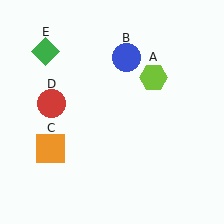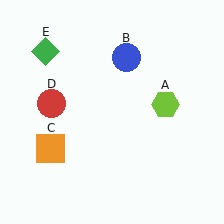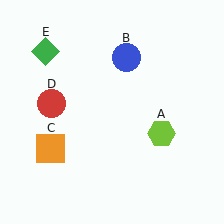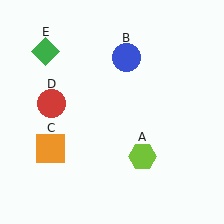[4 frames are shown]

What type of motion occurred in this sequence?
The lime hexagon (object A) rotated clockwise around the center of the scene.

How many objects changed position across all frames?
1 object changed position: lime hexagon (object A).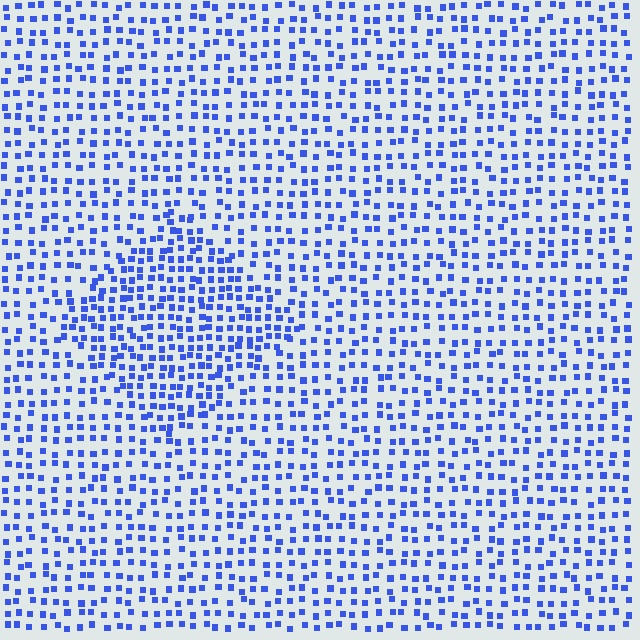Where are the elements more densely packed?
The elements are more densely packed inside the diamond boundary.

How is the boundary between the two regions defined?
The boundary is defined by a change in element density (approximately 1.6x ratio). All elements are the same color, size, and shape.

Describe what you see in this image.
The image contains small blue elements arranged at two different densities. A diamond-shaped region is visible where the elements are more densely packed than the surrounding area.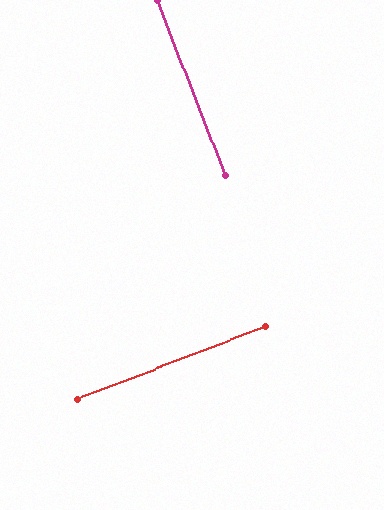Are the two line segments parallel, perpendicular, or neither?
Perpendicular — they meet at approximately 90°.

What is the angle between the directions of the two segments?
Approximately 90 degrees.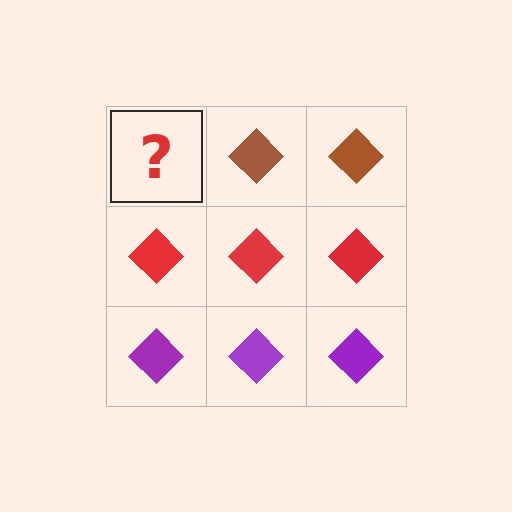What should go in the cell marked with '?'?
The missing cell should contain a brown diamond.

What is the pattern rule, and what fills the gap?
The rule is that each row has a consistent color. The gap should be filled with a brown diamond.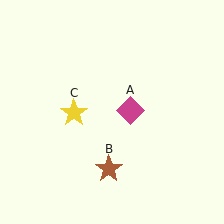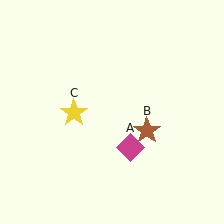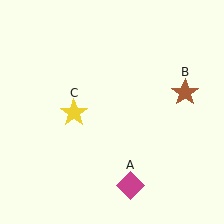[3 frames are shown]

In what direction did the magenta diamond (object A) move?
The magenta diamond (object A) moved down.